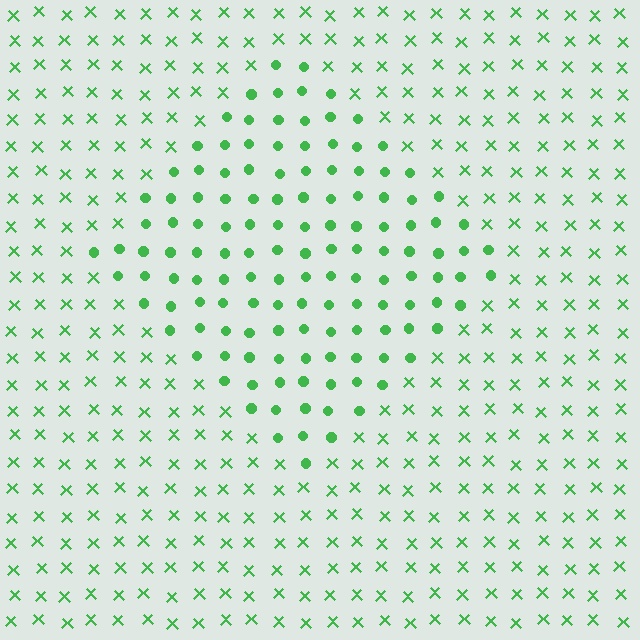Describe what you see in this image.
The image is filled with small green elements arranged in a uniform grid. A diamond-shaped region contains circles, while the surrounding area contains X marks. The boundary is defined purely by the change in element shape.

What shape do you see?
I see a diamond.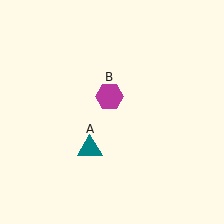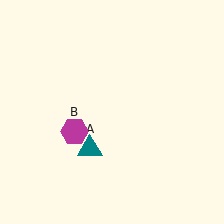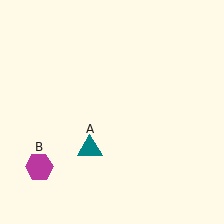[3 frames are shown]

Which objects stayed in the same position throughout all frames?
Teal triangle (object A) remained stationary.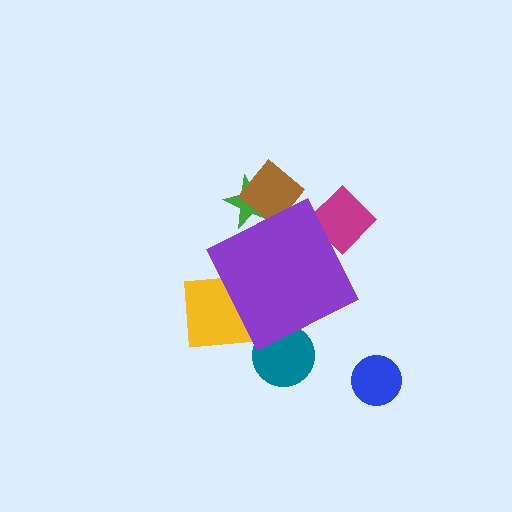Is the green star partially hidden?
Yes, the green star is partially hidden behind the purple diamond.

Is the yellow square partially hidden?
Yes, the yellow square is partially hidden behind the purple diamond.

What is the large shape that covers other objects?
A purple diamond.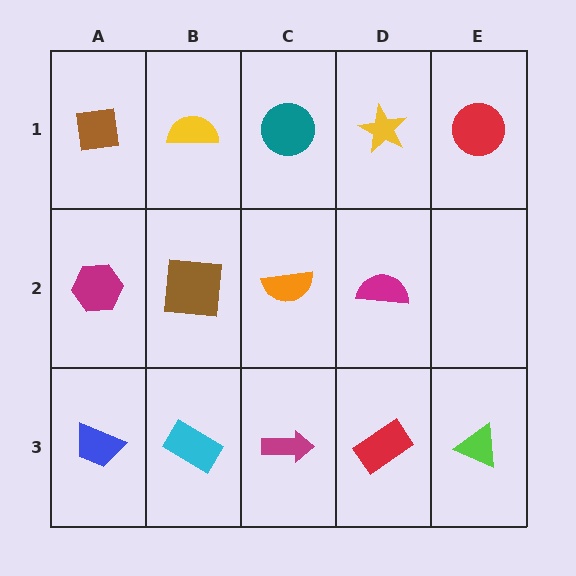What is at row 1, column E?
A red circle.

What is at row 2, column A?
A magenta hexagon.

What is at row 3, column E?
A lime triangle.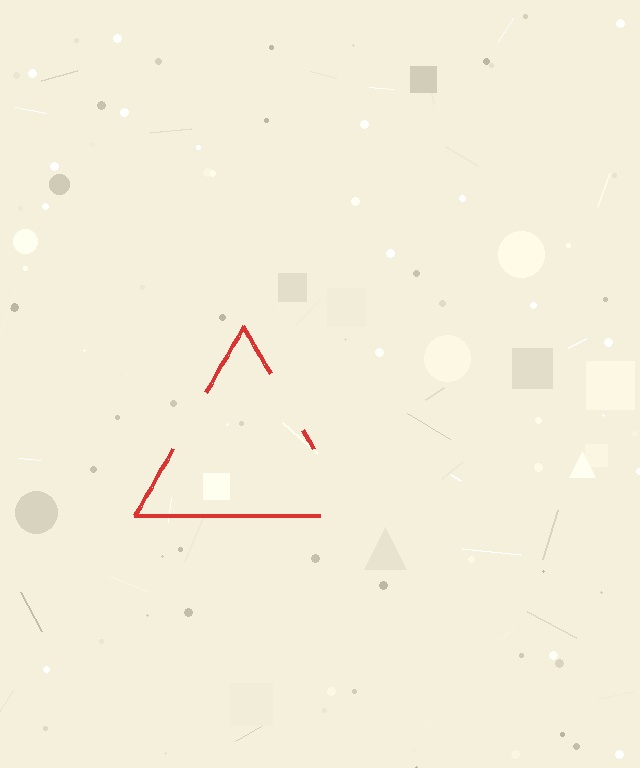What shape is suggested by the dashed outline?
The dashed outline suggests a triangle.